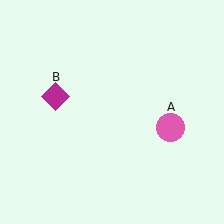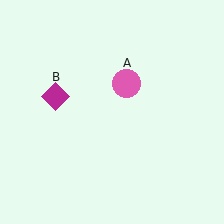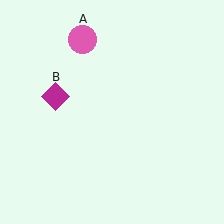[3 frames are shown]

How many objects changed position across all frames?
1 object changed position: pink circle (object A).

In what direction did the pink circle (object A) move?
The pink circle (object A) moved up and to the left.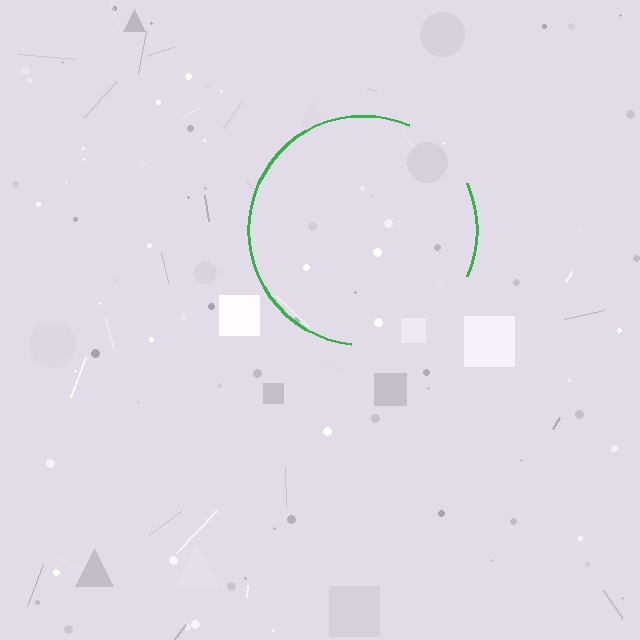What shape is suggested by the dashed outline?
The dashed outline suggests a circle.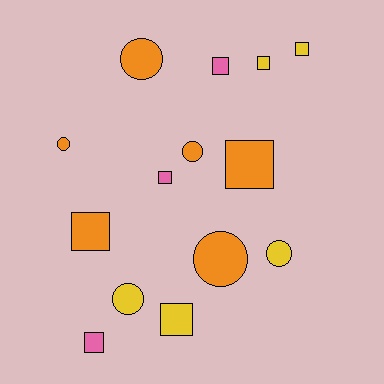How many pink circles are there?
There are no pink circles.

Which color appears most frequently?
Orange, with 6 objects.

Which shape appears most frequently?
Square, with 8 objects.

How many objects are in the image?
There are 14 objects.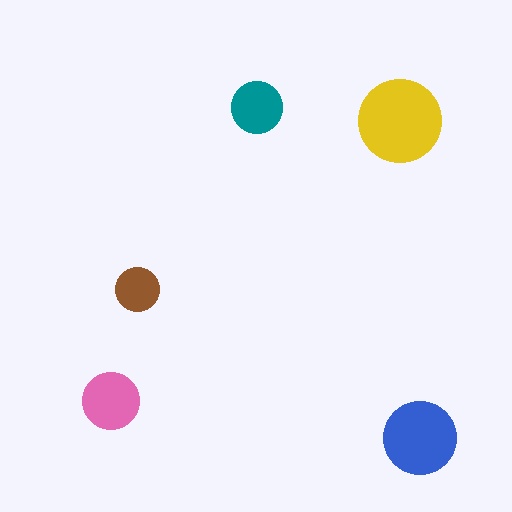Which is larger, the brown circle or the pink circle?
The pink one.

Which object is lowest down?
The blue circle is bottommost.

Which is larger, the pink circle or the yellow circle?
The yellow one.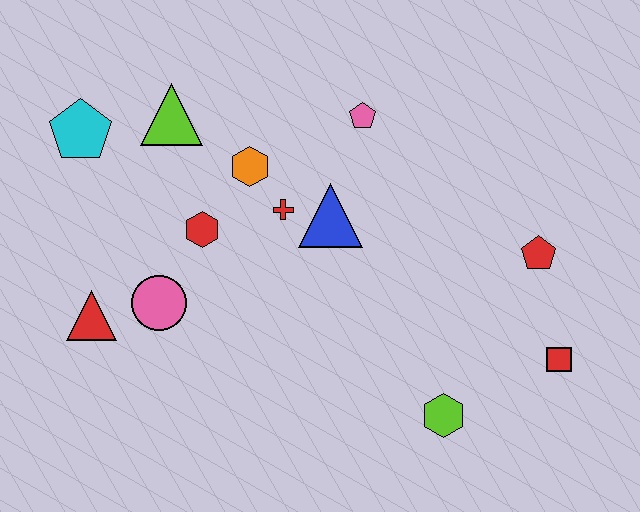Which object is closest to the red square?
The red pentagon is closest to the red square.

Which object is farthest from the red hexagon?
The red square is farthest from the red hexagon.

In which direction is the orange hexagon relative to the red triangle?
The orange hexagon is to the right of the red triangle.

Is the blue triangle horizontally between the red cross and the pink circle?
No